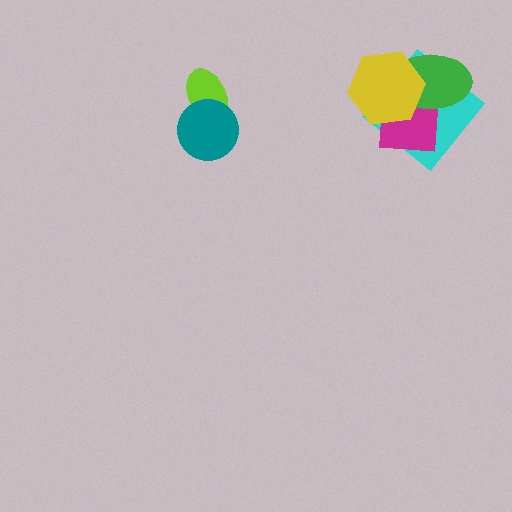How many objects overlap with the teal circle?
1 object overlaps with the teal circle.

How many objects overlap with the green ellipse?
3 objects overlap with the green ellipse.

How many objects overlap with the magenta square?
3 objects overlap with the magenta square.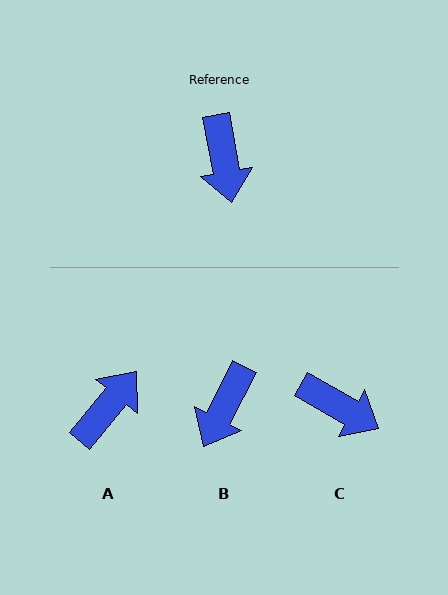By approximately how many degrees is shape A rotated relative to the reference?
Approximately 130 degrees counter-clockwise.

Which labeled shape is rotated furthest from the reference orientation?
A, about 130 degrees away.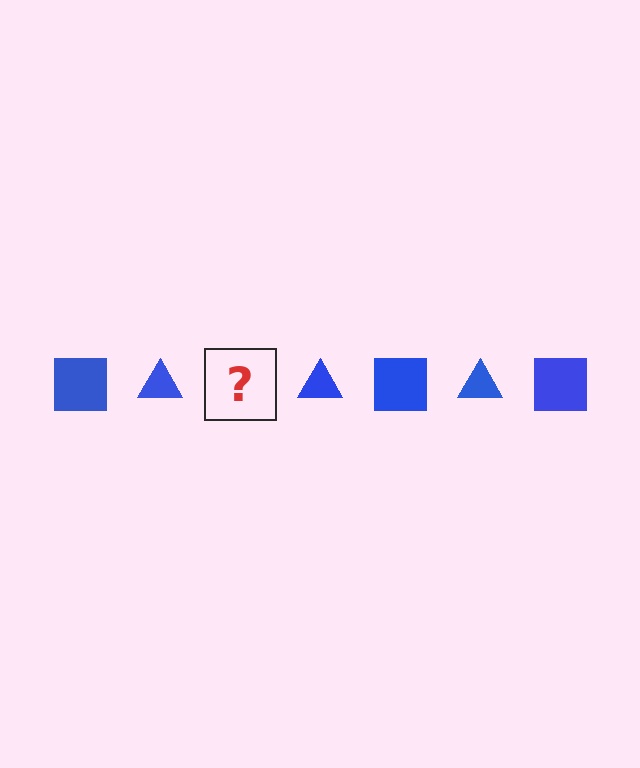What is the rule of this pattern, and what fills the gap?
The rule is that the pattern cycles through square, triangle shapes in blue. The gap should be filled with a blue square.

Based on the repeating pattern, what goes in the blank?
The blank should be a blue square.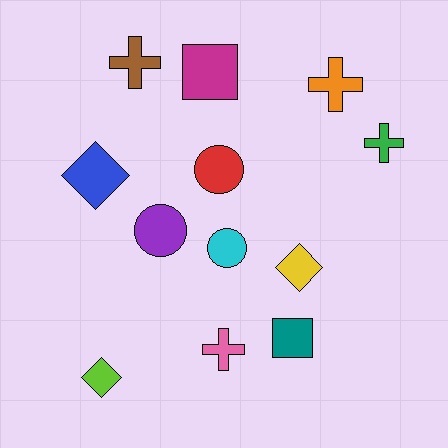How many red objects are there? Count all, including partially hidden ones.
There is 1 red object.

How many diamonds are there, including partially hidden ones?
There are 3 diamonds.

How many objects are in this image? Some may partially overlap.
There are 12 objects.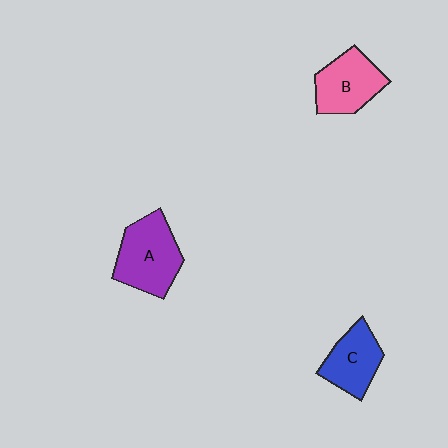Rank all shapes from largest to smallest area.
From largest to smallest: A (purple), B (pink), C (blue).